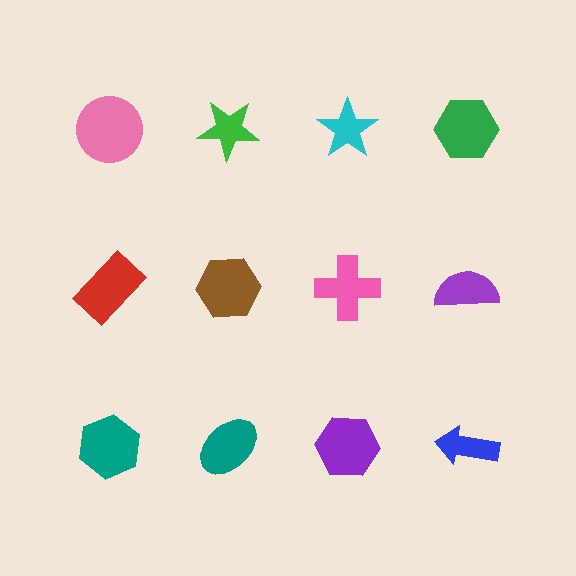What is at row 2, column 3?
A pink cross.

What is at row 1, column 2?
A green star.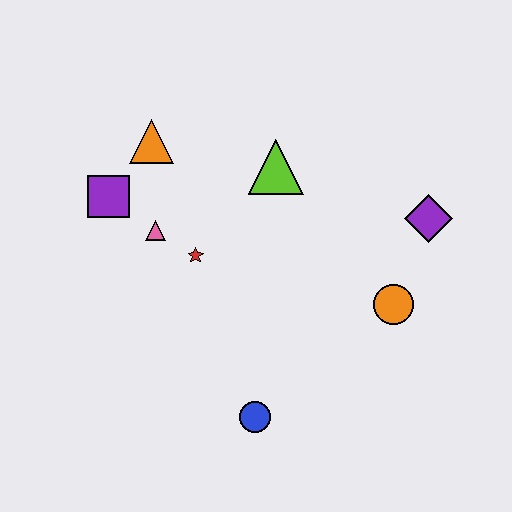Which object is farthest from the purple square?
The purple diamond is farthest from the purple square.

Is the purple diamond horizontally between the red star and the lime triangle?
No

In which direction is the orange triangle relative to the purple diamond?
The orange triangle is to the left of the purple diamond.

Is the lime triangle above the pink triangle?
Yes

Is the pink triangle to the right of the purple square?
Yes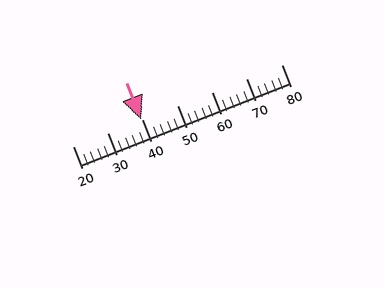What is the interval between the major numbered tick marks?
The major tick marks are spaced 10 units apart.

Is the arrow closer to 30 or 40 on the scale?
The arrow is closer to 40.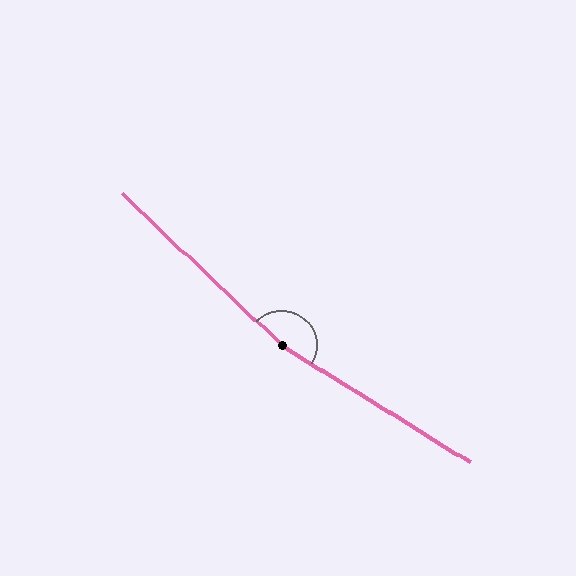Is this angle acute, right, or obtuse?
It is obtuse.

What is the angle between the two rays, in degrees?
Approximately 168 degrees.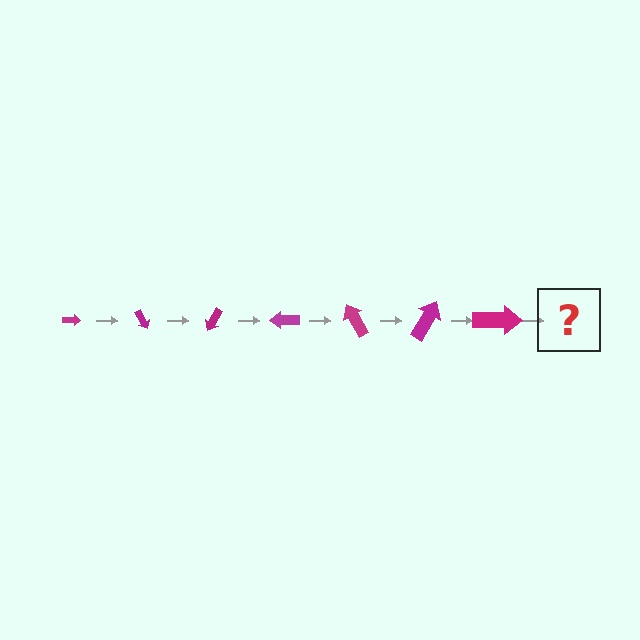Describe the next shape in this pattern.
It should be an arrow, larger than the previous one and rotated 420 degrees from the start.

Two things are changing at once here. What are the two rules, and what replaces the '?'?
The two rules are that the arrow grows larger each step and it rotates 60 degrees each step. The '?' should be an arrow, larger than the previous one and rotated 420 degrees from the start.